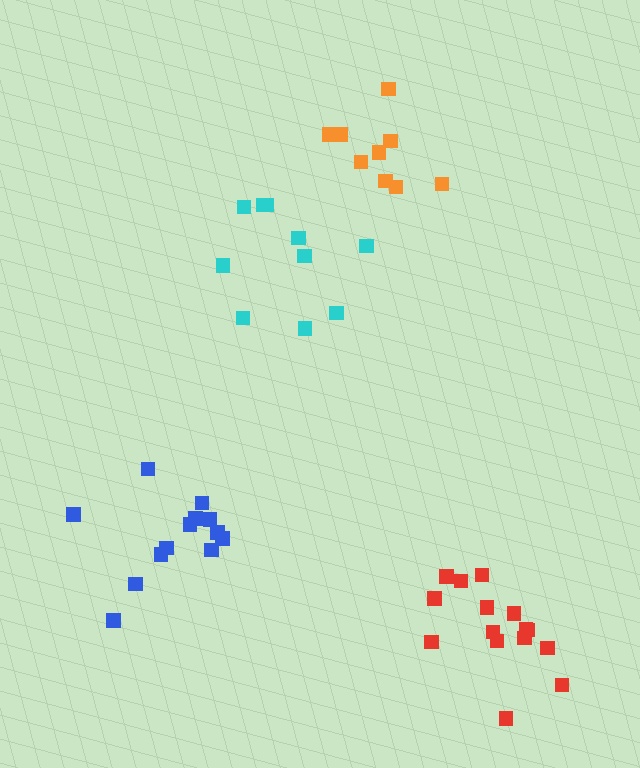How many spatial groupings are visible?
There are 4 spatial groupings.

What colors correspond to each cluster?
The clusters are colored: orange, red, blue, cyan.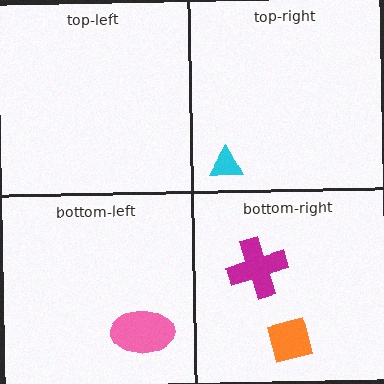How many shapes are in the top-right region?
1.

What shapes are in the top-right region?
The cyan triangle.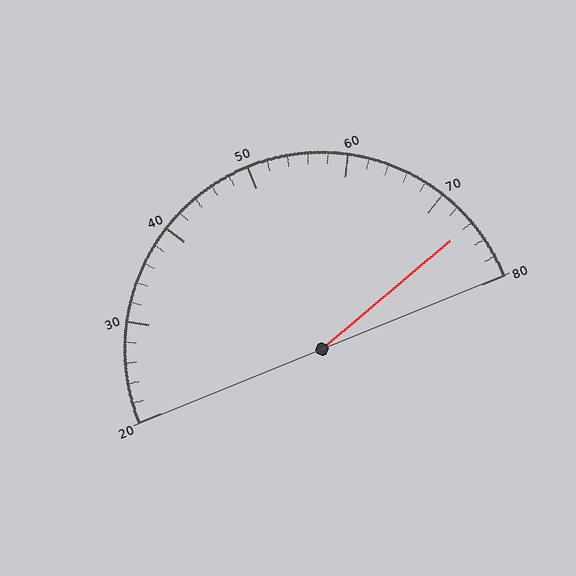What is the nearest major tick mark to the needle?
The nearest major tick mark is 70.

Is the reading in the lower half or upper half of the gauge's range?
The reading is in the upper half of the range (20 to 80).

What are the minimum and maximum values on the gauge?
The gauge ranges from 20 to 80.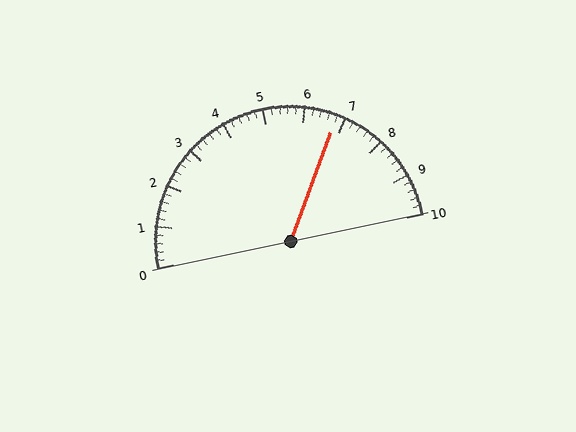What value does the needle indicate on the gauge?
The needle indicates approximately 6.8.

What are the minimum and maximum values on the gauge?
The gauge ranges from 0 to 10.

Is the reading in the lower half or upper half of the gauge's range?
The reading is in the upper half of the range (0 to 10).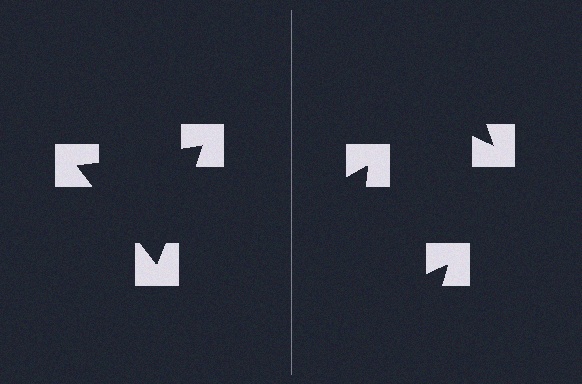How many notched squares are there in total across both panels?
6 — 3 on each side.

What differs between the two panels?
The notched squares are positioned identically on both sides; only the wedge orientations differ. On the left they align to a triangle; on the right they are misaligned.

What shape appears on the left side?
An illusory triangle.